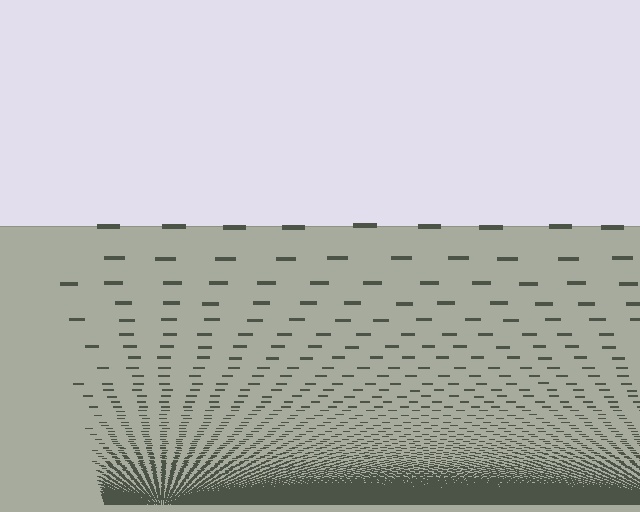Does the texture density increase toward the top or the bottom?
Density increases toward the bottom.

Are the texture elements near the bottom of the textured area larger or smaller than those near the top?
Smaller. The gradient is inverted — elements near the bottom are smaller and denser.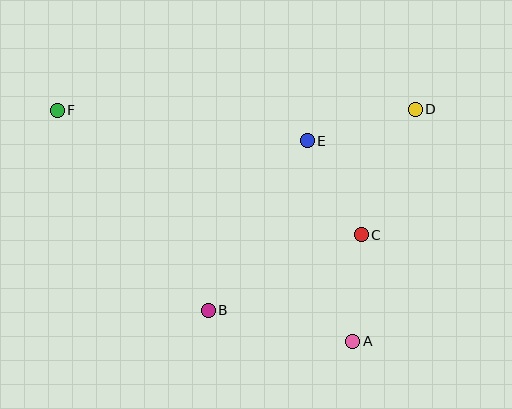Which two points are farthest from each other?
Points A and F are farthest from each other.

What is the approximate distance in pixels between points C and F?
The distance between C and F is approximately 328 pixels.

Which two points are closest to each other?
Points A and C are closest to each other.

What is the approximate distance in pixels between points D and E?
The distance between D and E is approximately 112 pixels.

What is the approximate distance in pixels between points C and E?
The distance between C and E is approximately 109 pixels.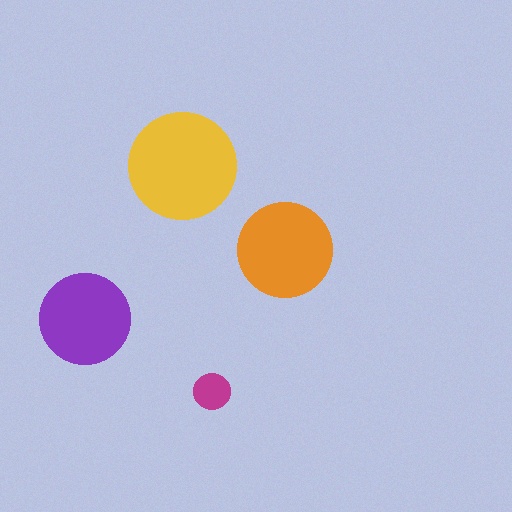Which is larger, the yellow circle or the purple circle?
The yellow one.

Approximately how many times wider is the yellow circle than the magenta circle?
About 3 times wider.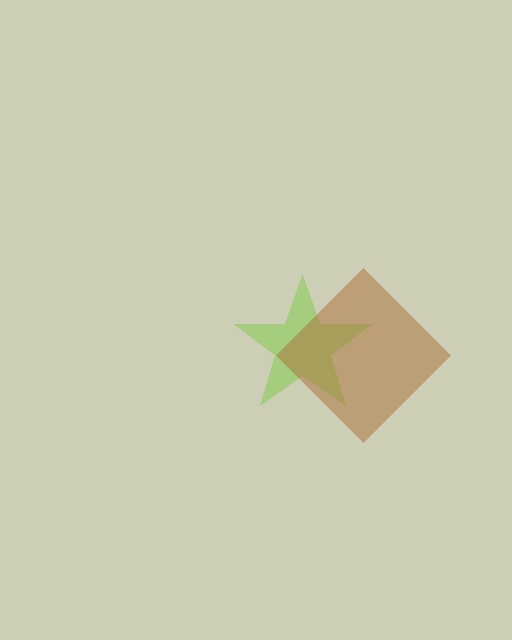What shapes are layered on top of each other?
The layered shapes are: a lime star, a brown diamond.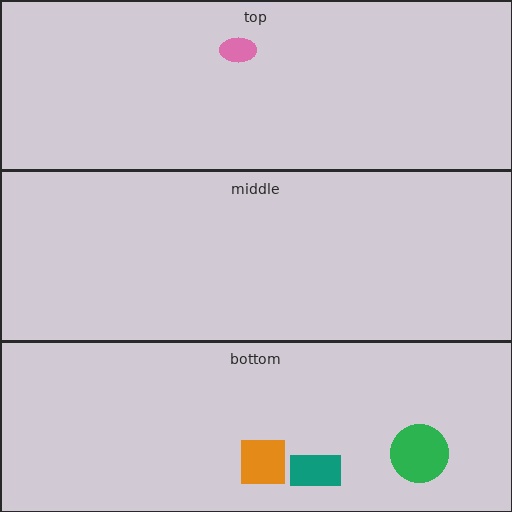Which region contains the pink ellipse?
The top region.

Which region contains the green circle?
The bottom region.